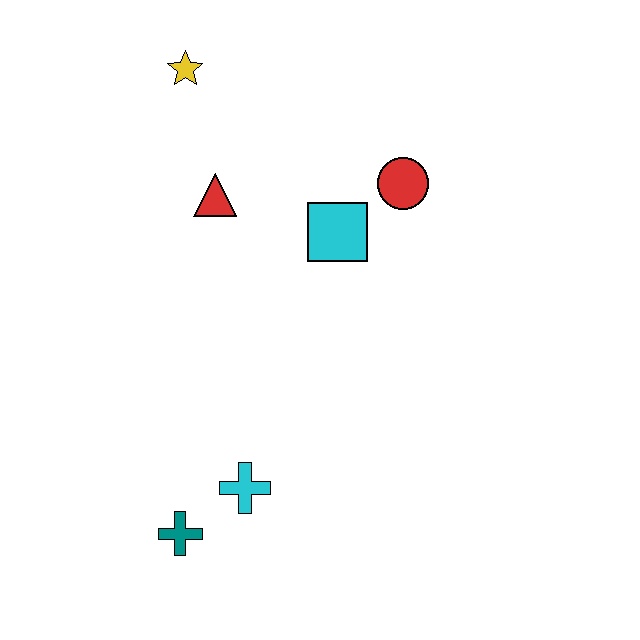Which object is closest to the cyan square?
The red circle is closest to the cyan square.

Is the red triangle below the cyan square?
No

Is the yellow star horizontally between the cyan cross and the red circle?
No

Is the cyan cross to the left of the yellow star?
No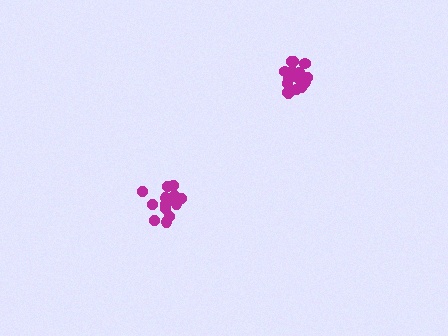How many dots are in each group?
Group 1: 20 dots, Group 2: 14 dots (34 total).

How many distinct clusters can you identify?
There are 2 distinct clusters.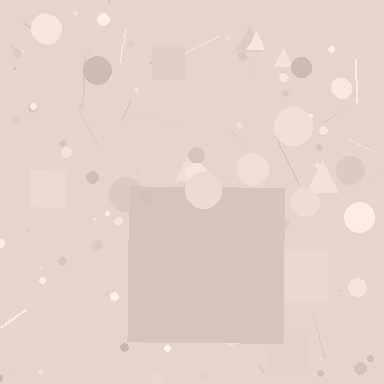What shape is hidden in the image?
A square is hidden in the image.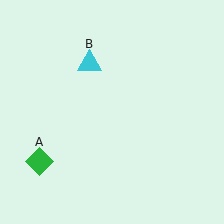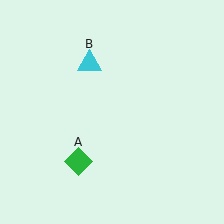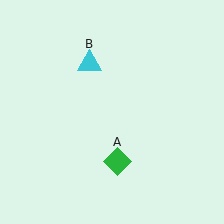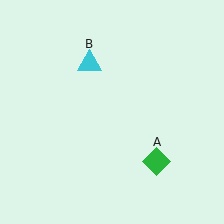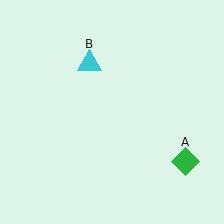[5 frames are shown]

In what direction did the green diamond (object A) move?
The green diamond (object A) moved right.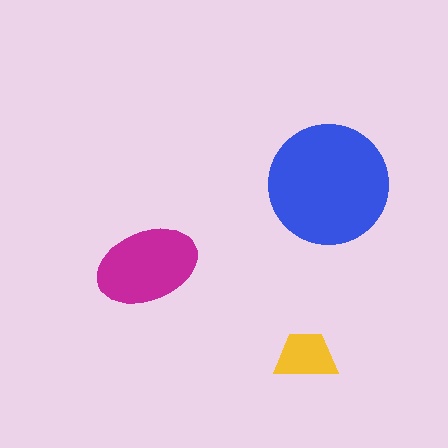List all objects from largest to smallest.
The blue circle, the magenta ellipse, the yellow trapezoid.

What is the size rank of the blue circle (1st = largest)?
1st.